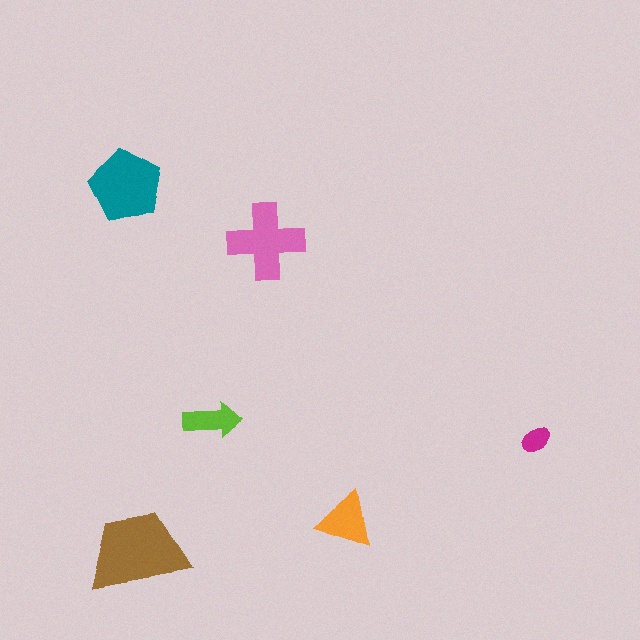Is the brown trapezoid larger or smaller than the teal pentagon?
Larger.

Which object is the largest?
The brown trapezoid.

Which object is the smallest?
The magenta ellipse.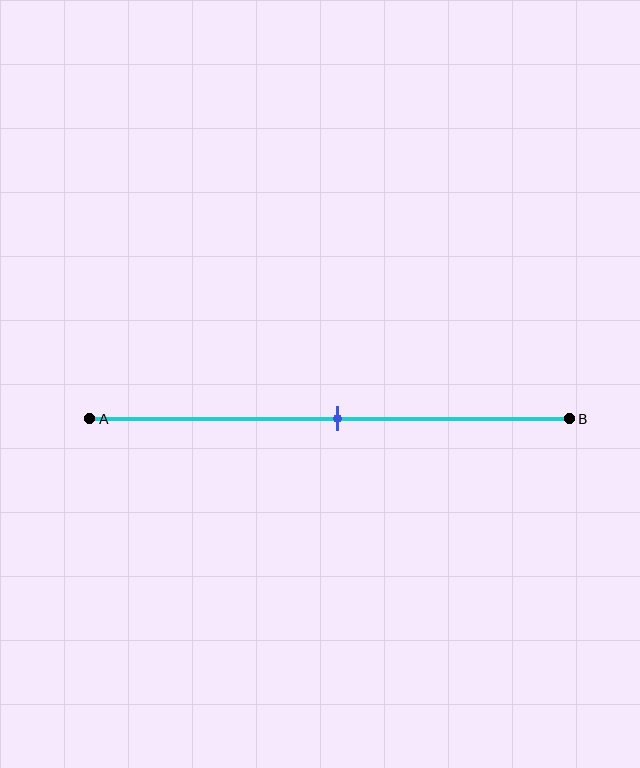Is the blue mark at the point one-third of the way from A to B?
No, the mark is at about 50% from A, not at the 33% one-third point.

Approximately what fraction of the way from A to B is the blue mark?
The blue mark is approximately 50% of the way from A to B.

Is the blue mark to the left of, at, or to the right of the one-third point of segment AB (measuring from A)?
The blue mark is to the right of the one-third point of segment AB.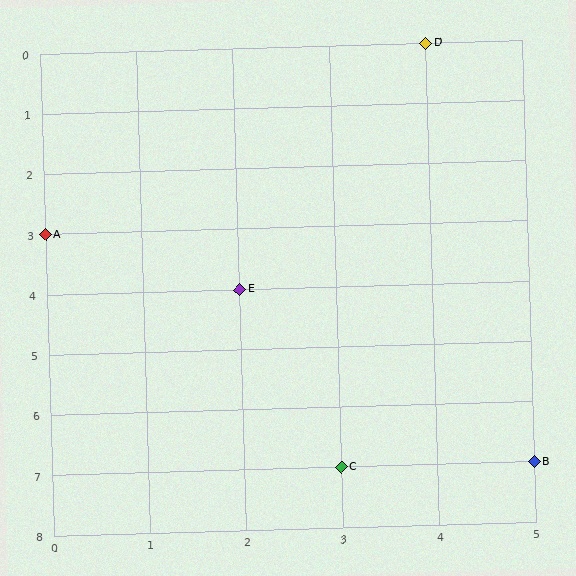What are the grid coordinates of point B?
Point B is at grid coordinates (5, 7).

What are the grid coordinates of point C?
Point C is at grid coordinates (3, 7).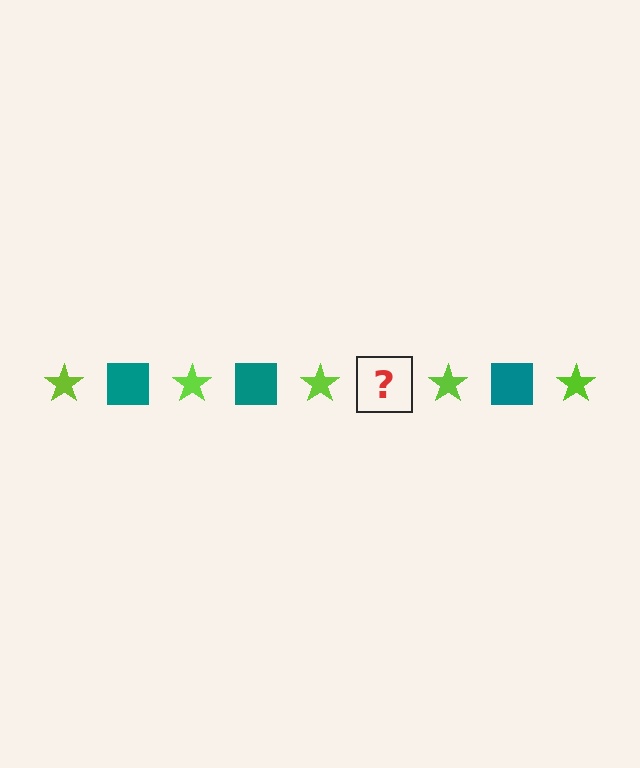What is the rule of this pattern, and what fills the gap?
The rule is that the pattern alternates between lime star and teal square. The gap should be filled with a teal square.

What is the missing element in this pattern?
The missing element is a teal square.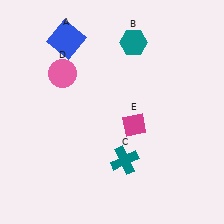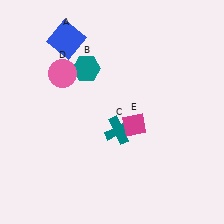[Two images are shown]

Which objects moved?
The objects that moved are: the teal hexagon (B), the teal cross (C).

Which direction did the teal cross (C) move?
The teal cross (C) moved up.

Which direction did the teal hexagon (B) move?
The teal hexagon (B) moved left.